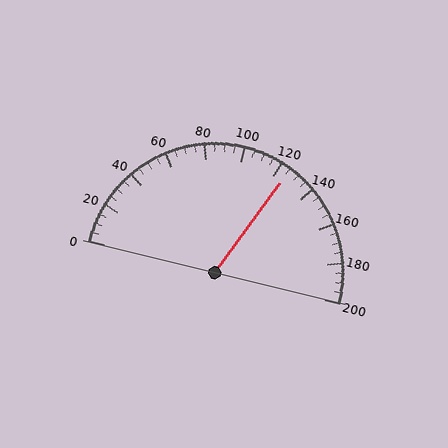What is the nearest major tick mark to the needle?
The nearest major tick mark is 120.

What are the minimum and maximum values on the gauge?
The gauge ranges from 0 to 200.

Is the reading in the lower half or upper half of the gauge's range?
The reading is in the upper half of the range (0 to 200).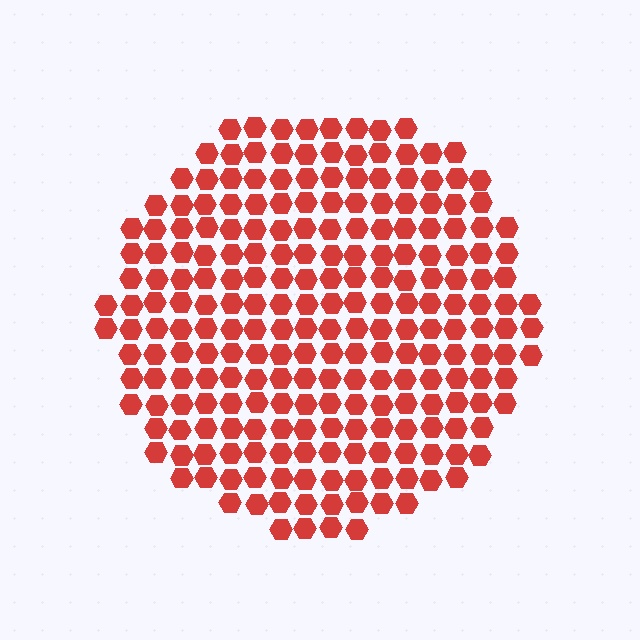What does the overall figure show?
The overall figure shows a circle.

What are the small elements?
The small elements are hexagons.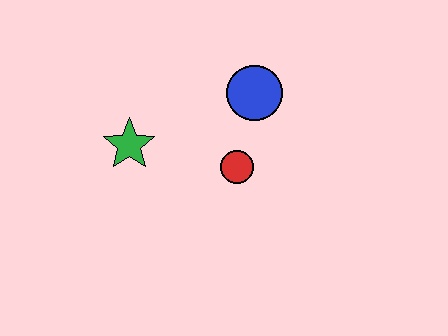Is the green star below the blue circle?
Yes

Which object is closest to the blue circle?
The red circle is closest to the blue circle.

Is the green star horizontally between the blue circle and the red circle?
No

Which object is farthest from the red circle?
The green star is farthest from the red circle.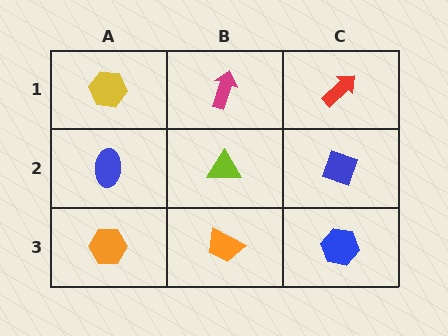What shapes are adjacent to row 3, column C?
A blue diamond (row 2, column C), an orange trapezoid (row 3, column B).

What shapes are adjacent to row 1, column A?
A blue ellipse (row 2, column A), a magenta arrow (row 1, column B).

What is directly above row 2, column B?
A magenta arrow.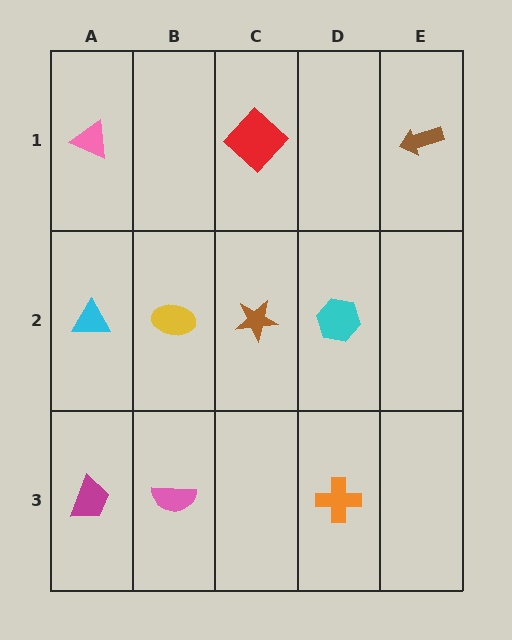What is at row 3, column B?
A pink semicircle.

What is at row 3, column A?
A magenta trapezoid.